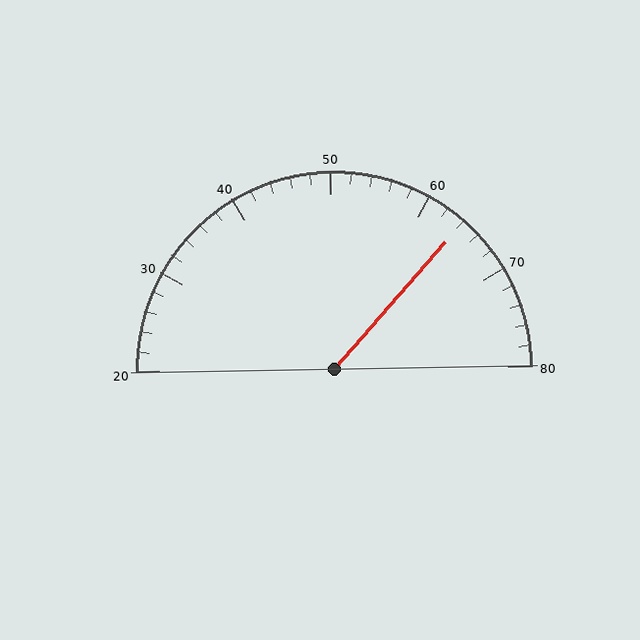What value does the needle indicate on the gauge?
The needle indicates approximately 64.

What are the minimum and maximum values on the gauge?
The gauge ranges from 20 to 80.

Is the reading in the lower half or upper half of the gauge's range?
The reading is in the upper half of the range (20 to 80).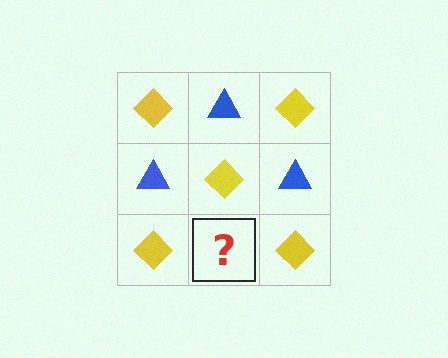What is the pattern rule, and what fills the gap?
The rule is that it alternates yellow diamond and blue triangle in a checkerboard pattern. The gap should be filled with a blue triangle.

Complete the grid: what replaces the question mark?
The question mark should be replaced with a blue triangle.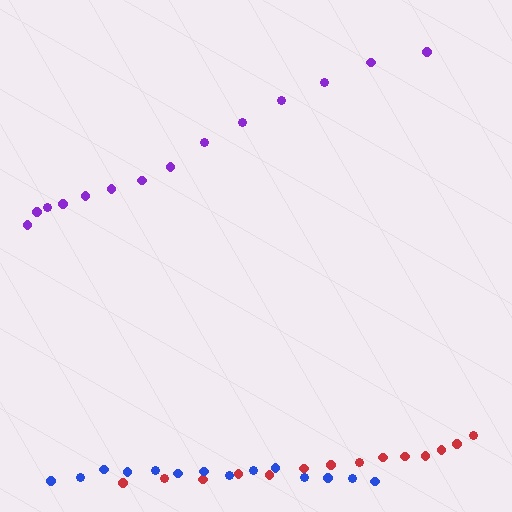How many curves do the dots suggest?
There are 3 distinct paths.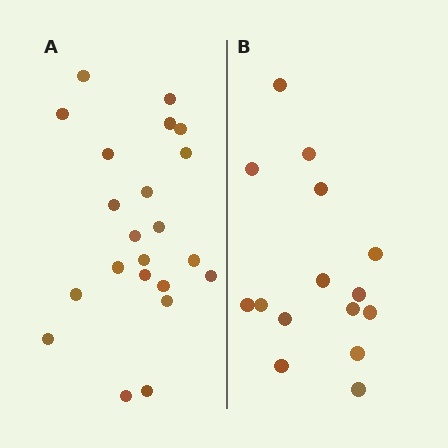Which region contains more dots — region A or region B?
Region A (the left region) has more dots.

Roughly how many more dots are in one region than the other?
Region A has roughly 8 or so more dots than region B.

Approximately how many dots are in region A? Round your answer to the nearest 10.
About 20 dots. (The exact count is 22, which rounds to 20.)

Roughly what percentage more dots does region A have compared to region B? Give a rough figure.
About 45% more.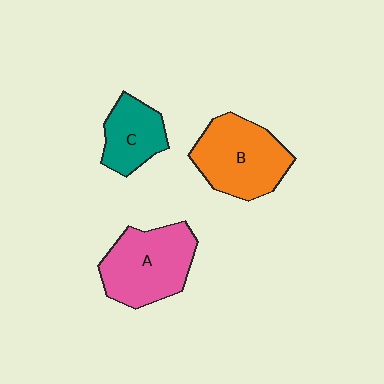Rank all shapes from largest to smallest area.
From largest to smallest: A (pink), B (orange), C (teal).